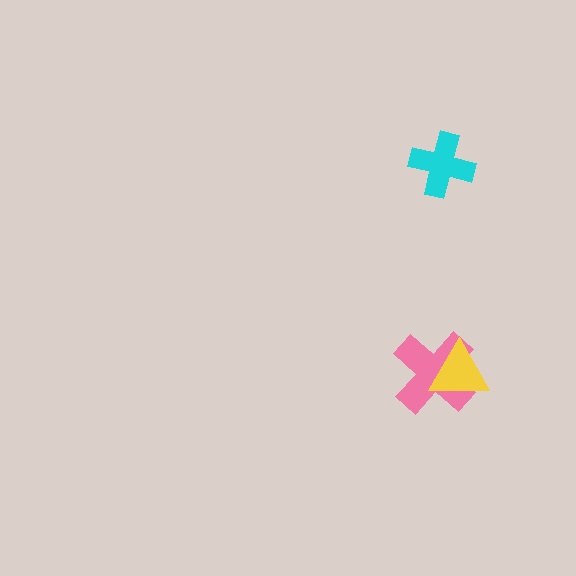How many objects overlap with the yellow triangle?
1 object overlaps with the yellow triangle.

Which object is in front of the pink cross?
The yellow triangle is in front of the pink cross.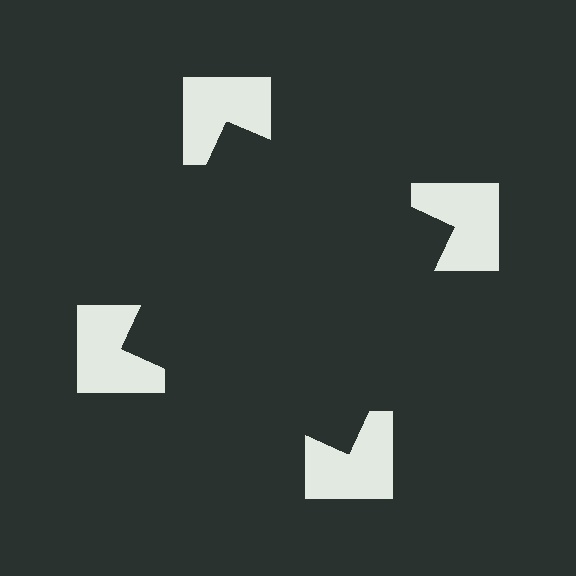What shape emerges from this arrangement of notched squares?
An illusory square — its edges are inferred from the aligned wedge cuts in the notched squares, not physically drawn.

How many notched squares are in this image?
There are 4 — one at each vertex of the illusory square.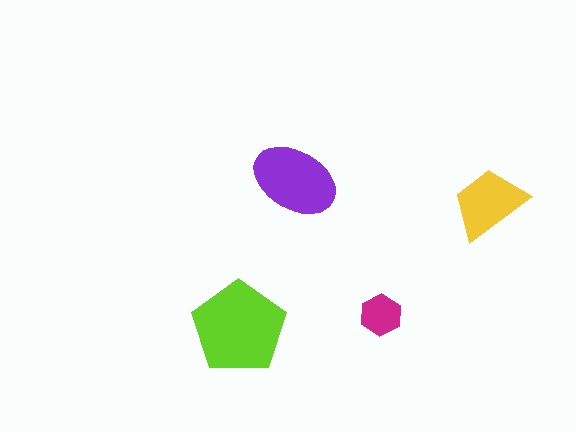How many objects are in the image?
There are 4 objects in the image.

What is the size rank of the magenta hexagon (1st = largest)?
4th.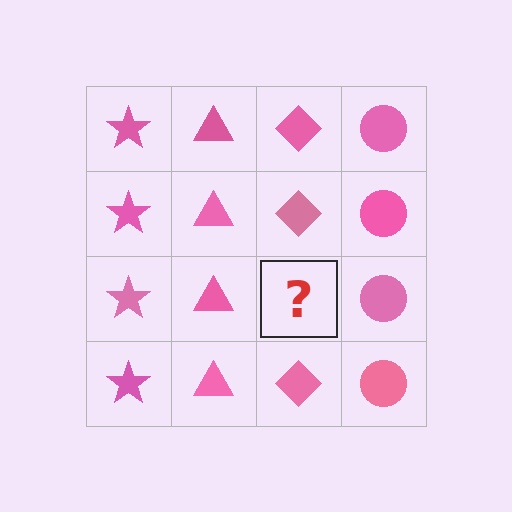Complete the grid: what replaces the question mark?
The question mark should be replaced with a pink diamond.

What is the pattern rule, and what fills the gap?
The rule is that each column has a consistent shape. The gap should be filled with a pink diamond.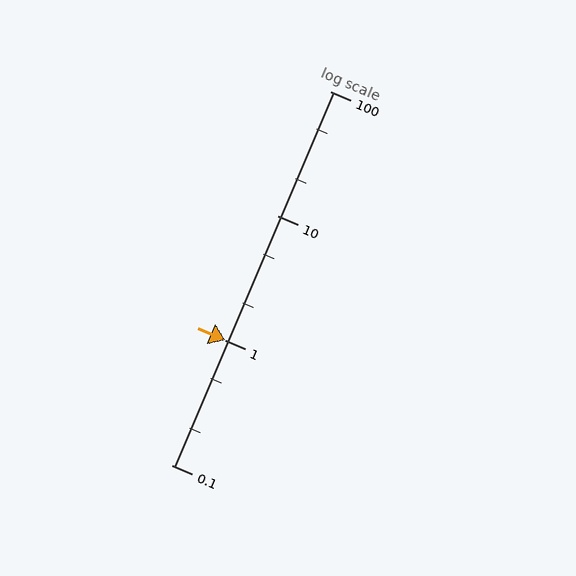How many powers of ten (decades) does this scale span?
The scale spans 3 decades, from 0.1 to 100.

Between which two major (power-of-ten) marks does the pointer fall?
The pointer is between 1 and 10.